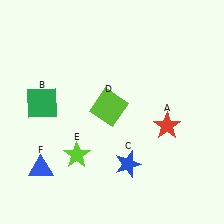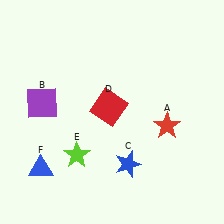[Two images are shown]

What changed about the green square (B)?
In Image 1, B is green. In Image 2, it changed to purple.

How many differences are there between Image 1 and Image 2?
There are 2 differences between the two images.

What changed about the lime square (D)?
In Image 1, D is lime. In Image 2, it changed to red.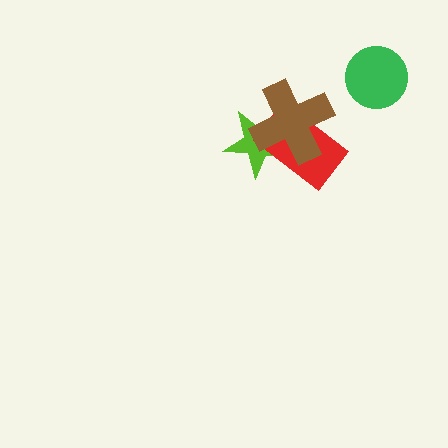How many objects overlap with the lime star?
2 objects overlap with the lime star.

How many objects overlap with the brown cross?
2 objects overlap with the brown cross.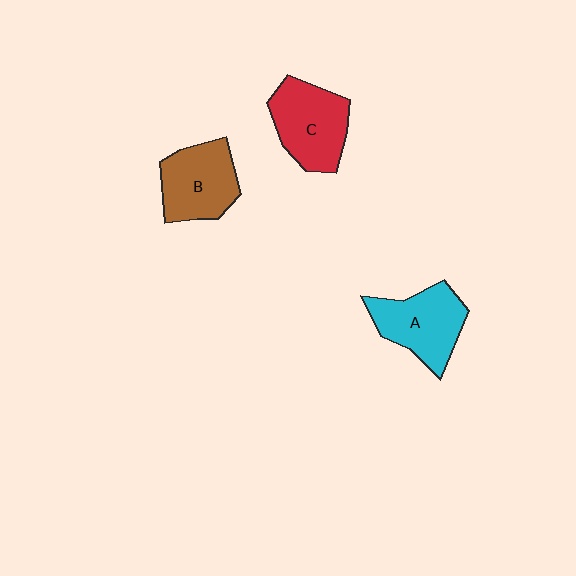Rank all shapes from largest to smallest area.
From largest to smallest: C (red), A (cyan), B (brown).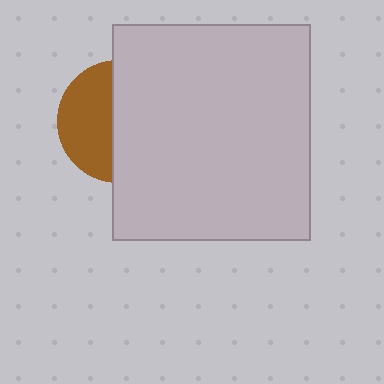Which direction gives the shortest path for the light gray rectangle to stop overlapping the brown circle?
Moving right gives the shortest separation.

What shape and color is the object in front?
The object in front is a light gray rectangle.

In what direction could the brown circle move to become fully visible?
The brown circle could move left. That would shift it out from behind the light gray rectangle entirely.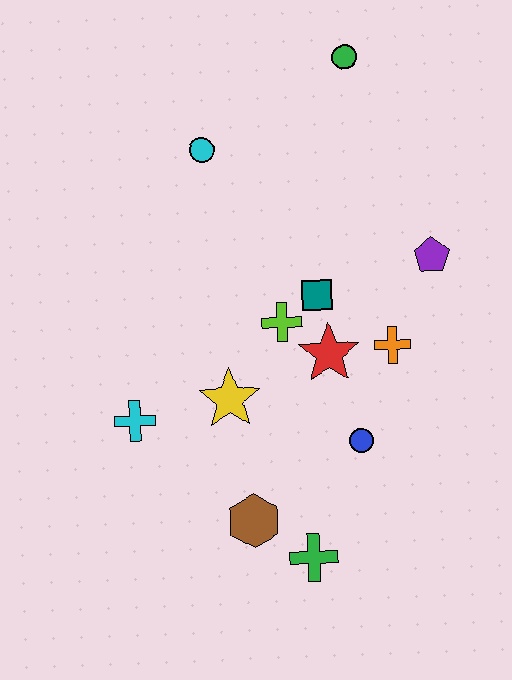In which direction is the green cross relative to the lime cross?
The green cross is below the lime cross.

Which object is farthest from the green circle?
The green cross is farthest from the green circle.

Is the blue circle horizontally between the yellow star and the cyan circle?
No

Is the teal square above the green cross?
Yes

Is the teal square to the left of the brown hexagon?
No